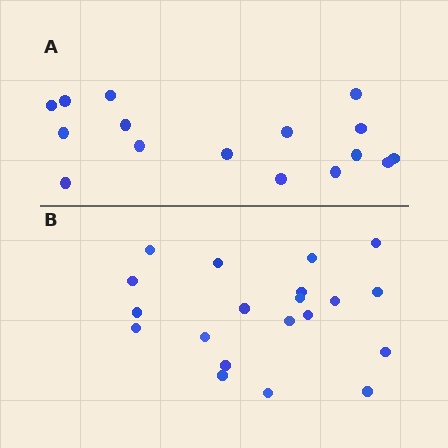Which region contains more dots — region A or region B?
Region B (the bottom region) has more dots.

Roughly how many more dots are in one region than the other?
Region B has about 4 more dots than region A.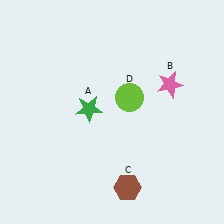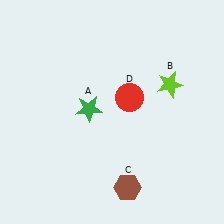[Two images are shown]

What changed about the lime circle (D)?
In Image 1, D is lime. In Image 2, it changed to red.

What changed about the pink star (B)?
In Image 1, B is pink. In Image 2, it changed to lime.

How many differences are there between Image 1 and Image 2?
There are 2 differences between the two images.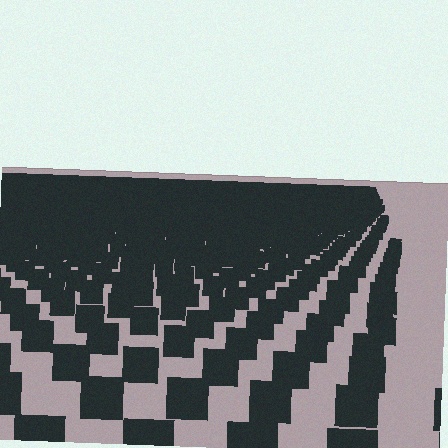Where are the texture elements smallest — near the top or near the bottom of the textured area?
Near the top.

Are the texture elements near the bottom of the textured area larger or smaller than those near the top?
Larger. Near the bottom, elements are closer to the viewer and appear at a bigger on-screen size.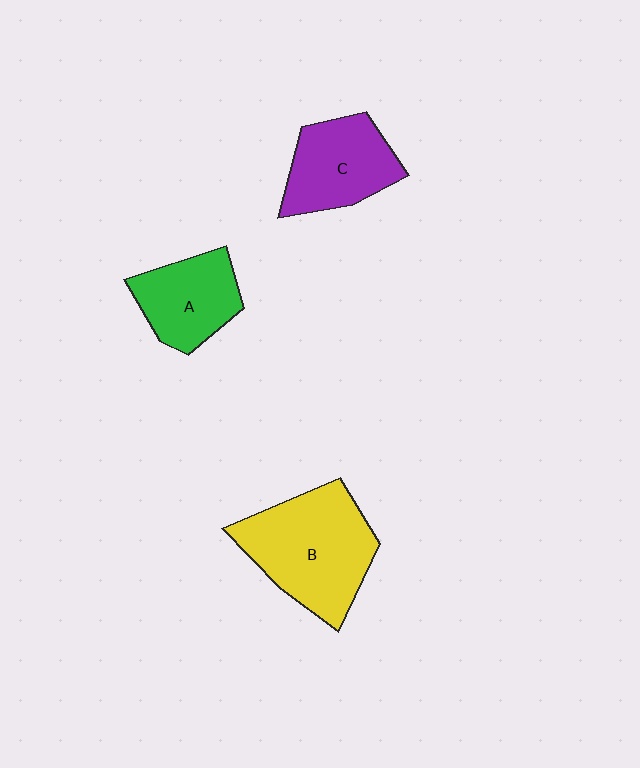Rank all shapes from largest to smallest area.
From largest to smallest: B (yellow), C (purple), A (green).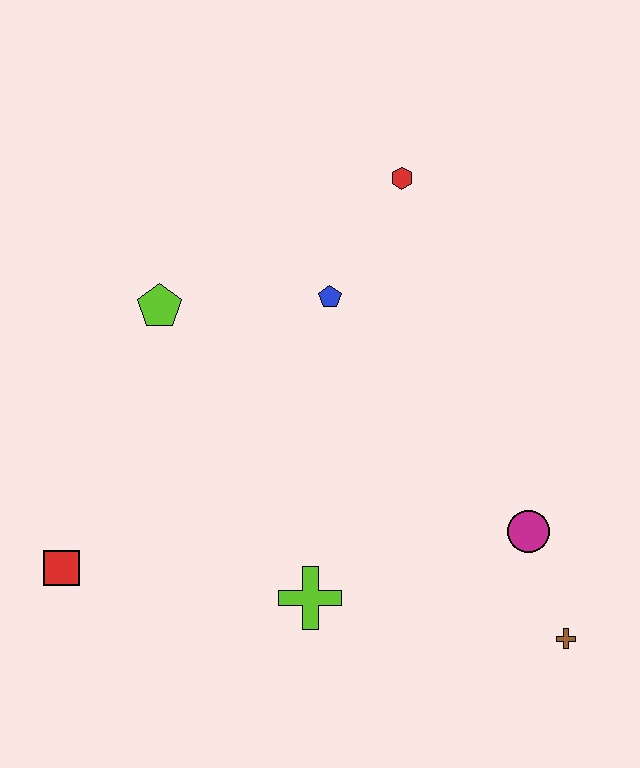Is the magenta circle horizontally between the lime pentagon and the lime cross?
No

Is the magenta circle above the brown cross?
Yes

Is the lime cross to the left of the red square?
No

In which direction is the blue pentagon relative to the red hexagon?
The blue pentagon is below the red hexagon.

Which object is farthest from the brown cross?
The lime pentagon is farthest from the brown cross.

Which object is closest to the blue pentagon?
The red hexagon is closest to the blue pentagon.